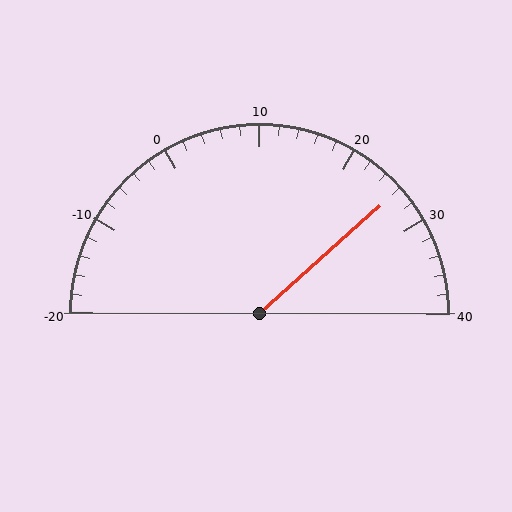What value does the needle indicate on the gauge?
The needle indicates approximately 26.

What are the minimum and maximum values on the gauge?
The gauge ranges from -20 to 40.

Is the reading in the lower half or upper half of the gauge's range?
The reading is in the upper half of the range (-20 to 40).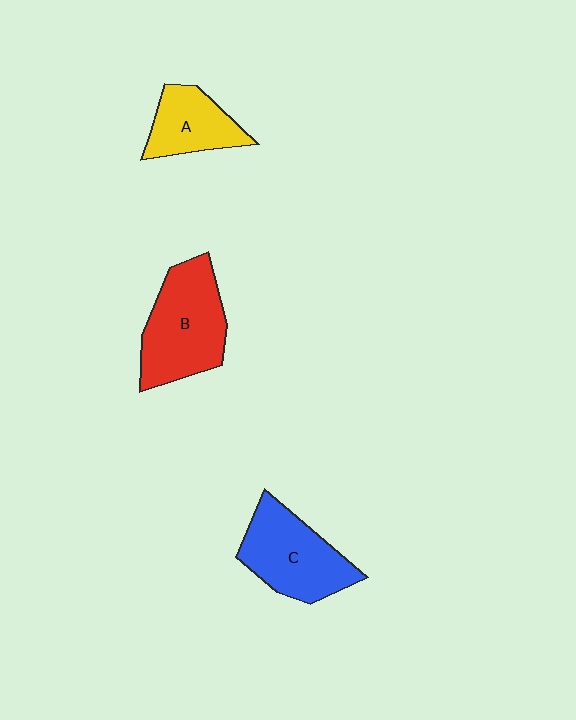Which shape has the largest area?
Shape B (red).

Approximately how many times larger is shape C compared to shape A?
Approximately 1.5 times.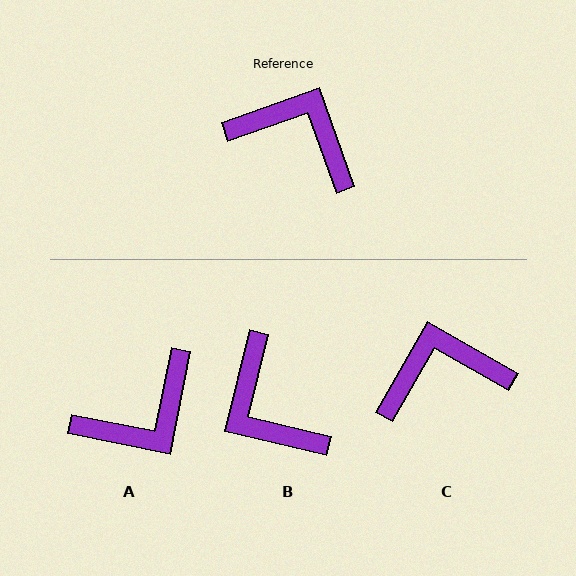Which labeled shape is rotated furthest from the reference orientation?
B, about 147 degrees away.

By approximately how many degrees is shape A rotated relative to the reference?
Approximately 121 degrees clockwise.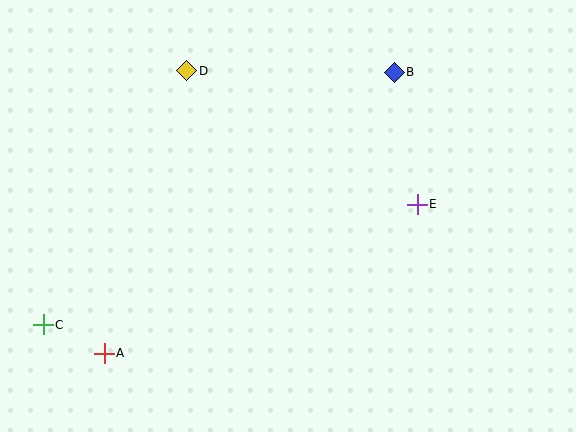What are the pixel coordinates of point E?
Point E is at (417, 204).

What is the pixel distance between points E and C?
The distance between E and C is 393 pixels.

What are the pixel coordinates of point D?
Point D is at (187, 71).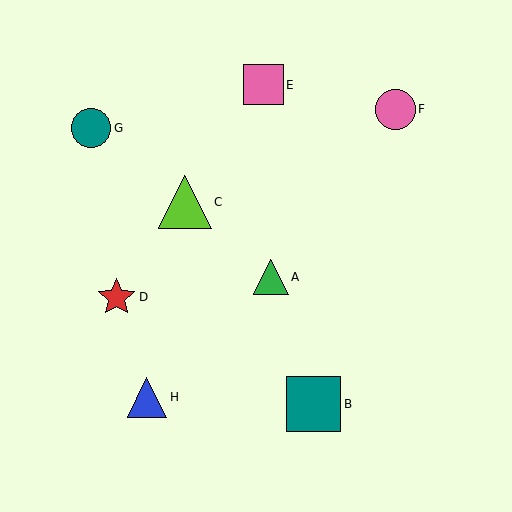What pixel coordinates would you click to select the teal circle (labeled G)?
Click at (91, 128) to select the teal circle G.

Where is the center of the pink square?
The center of the pink square is at (263, 85).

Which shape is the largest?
The teal square (labeled B) is the largest.